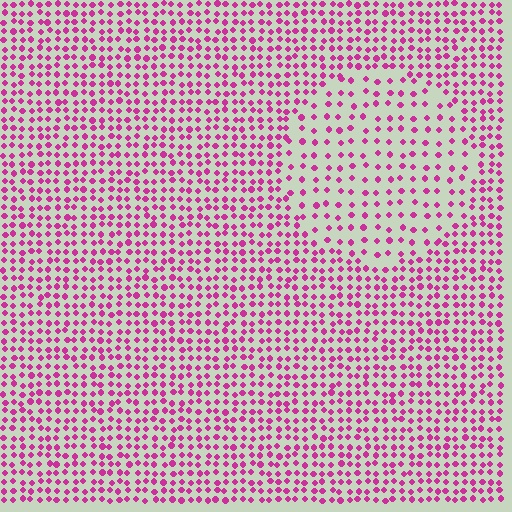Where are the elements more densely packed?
The elements are more densely packed outside the circle boundary.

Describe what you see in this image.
The image contains small magenta elements arranged at two different densities. A circle-shaped region is visible where the elements are less densely packed than the surrounding area.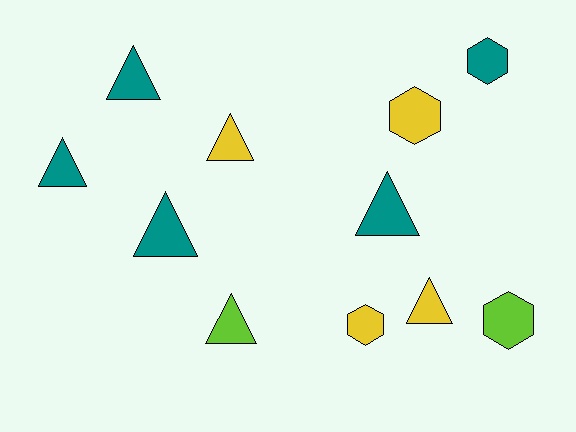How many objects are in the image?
There are 11 objects.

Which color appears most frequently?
Teal, with 5 objects.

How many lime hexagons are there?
There is 1 lime hexagon.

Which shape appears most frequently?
Triangle, with 7 objects.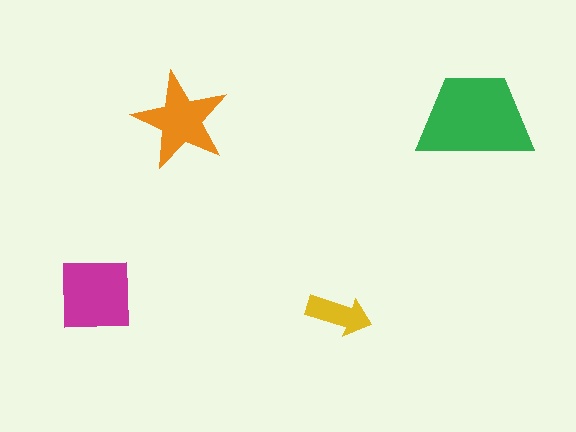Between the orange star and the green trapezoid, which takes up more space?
The green trapezoid.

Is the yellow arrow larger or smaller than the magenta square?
Smaller.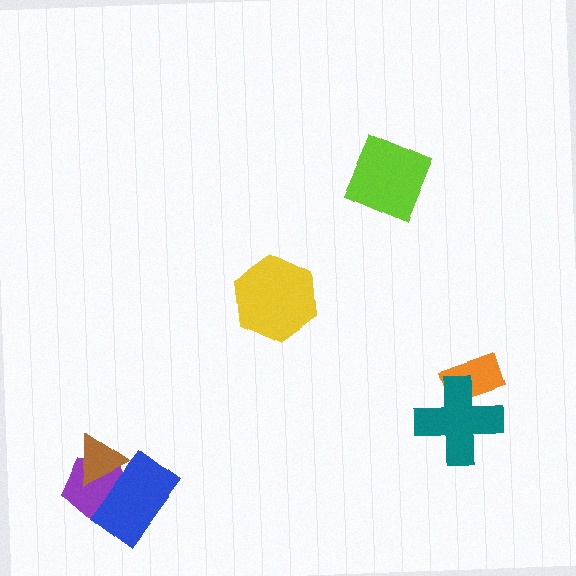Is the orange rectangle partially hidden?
Yes, it is partially covered by another shape.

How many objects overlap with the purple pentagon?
2 objects overlap with the purple pentagon.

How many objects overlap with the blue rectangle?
2 objects overlap with the blue rectangle.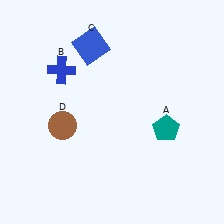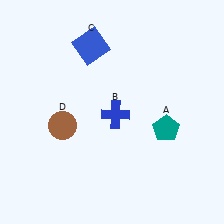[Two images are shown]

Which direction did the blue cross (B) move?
The blue cross (B) moved right.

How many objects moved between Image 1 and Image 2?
1 object moved between the two images.